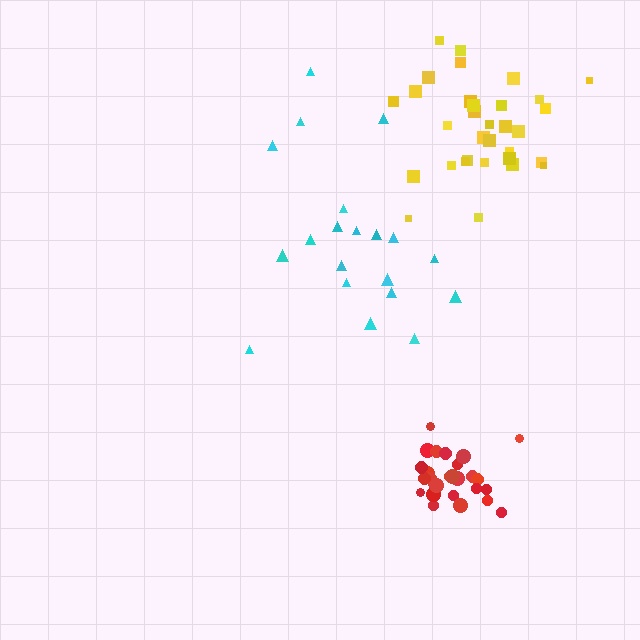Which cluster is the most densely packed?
Red.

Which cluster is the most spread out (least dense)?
Cyan.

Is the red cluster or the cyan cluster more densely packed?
Red.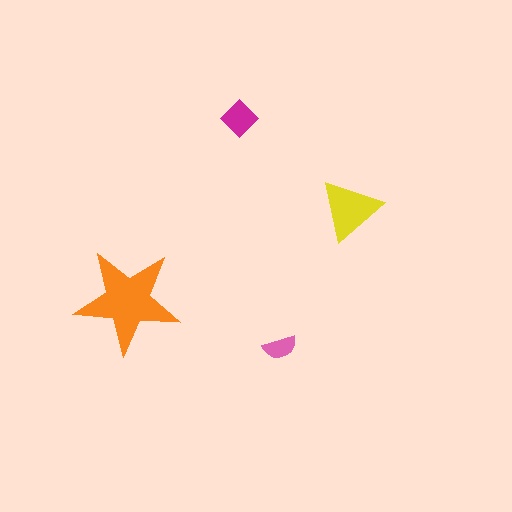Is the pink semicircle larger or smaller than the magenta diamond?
Smaller.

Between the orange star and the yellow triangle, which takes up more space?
The orange star.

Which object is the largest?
The orange star.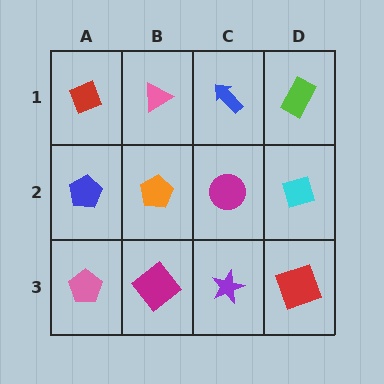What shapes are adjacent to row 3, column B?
An orange pentagon (row 2, column B), a pink pentagon (row 3, column A), a purple star (row 3, column C).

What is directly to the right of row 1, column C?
A lime rectangle.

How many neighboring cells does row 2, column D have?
3.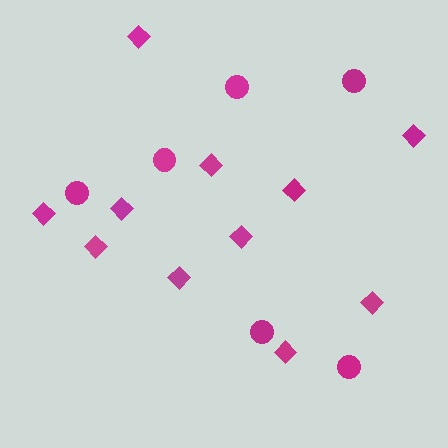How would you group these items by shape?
There are 2 groups: one group of circles (6) and one group of diamonds (11).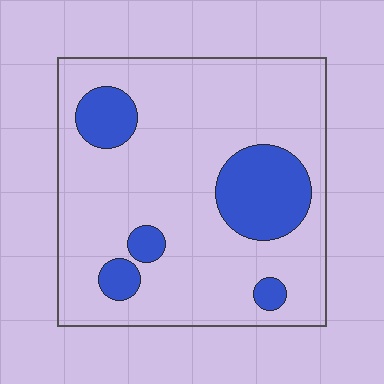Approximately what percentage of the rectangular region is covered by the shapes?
Approximately 20%.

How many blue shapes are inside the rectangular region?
5.